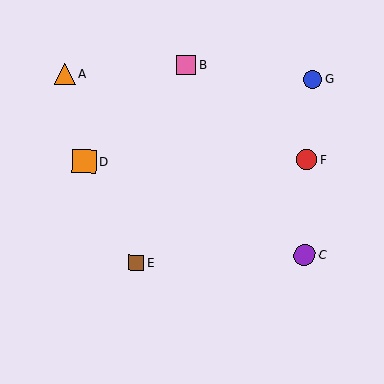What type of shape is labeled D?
Shape D is an orange square.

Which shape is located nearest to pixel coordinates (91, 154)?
The orange square (labeled D) at (84, 161) is nearest to that location.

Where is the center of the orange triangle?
The center of the orange triangle is at (65, 74).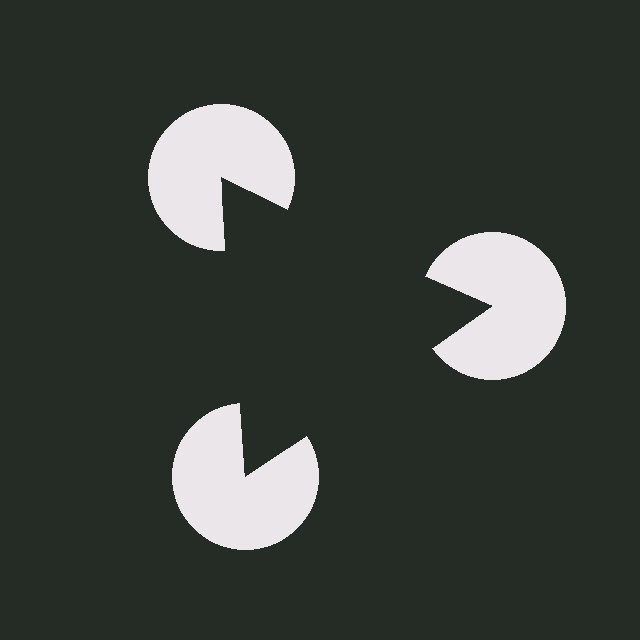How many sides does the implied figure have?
3 sides.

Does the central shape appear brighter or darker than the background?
It typically appears slightly darker than the background, even though no actual brightness change is drawn.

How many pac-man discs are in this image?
There are 3 — one at each vertex of the illusory triangle.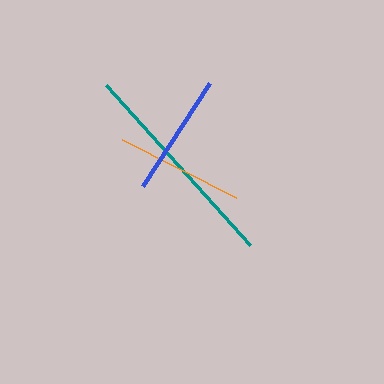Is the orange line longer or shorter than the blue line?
The orange line is longer than the blue line.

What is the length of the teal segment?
The teal segment is approximately 215 pixels long.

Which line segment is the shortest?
The blue line is the shortest at approximately 124 pixels.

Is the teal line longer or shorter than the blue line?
The teal line is longer than the blue line.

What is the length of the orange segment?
The orange segment is approximately 128 pixels long.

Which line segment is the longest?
The teal line is the longest at approximately 215 pixels.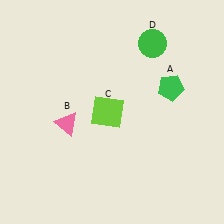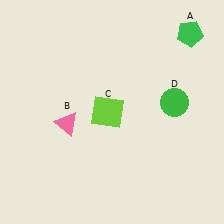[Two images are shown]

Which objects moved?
The objects that moved are: the green pentagon (A), the green circle (D).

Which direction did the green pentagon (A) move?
The green pentagon (A) moved up.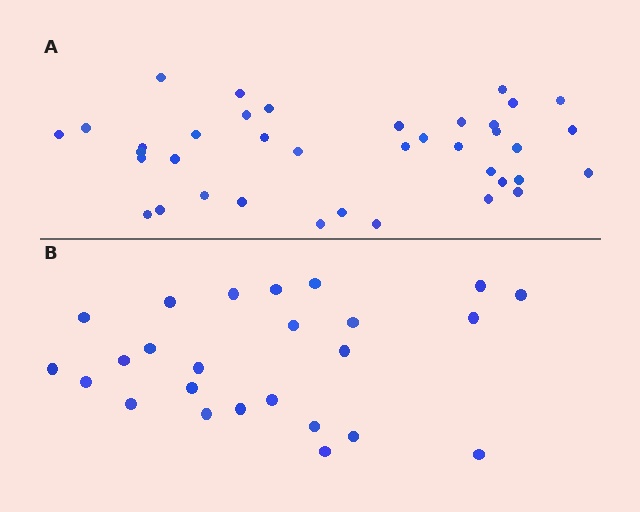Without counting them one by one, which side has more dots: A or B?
Region A (the top region) has more dots.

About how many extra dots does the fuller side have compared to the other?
Region A has approximately 15 more dots than region B.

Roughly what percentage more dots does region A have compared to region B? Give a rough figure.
About 50% more.